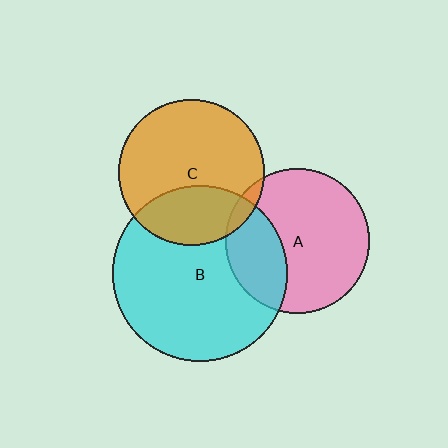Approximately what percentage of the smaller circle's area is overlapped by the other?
Approximately 5%.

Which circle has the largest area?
Circle B (cyan).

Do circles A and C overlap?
Yes.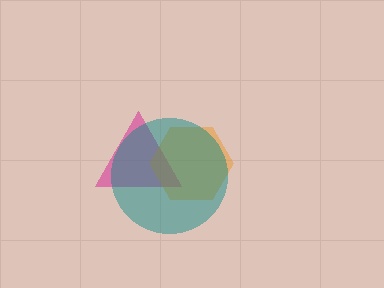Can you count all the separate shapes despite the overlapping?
Yes, there are 3 separate shapes.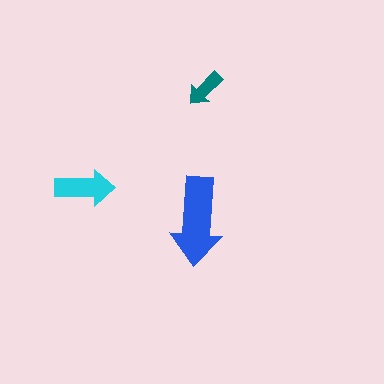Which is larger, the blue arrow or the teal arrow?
The blue one.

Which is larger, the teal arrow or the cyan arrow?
The cyan one.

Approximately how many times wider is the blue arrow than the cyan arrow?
About 1.5 times wider.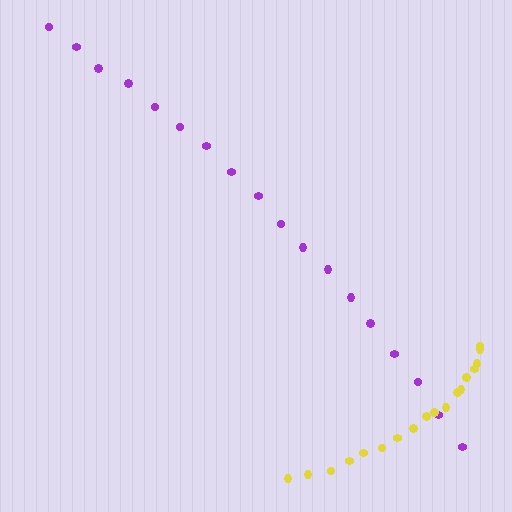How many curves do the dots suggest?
There are 2 distinct paths.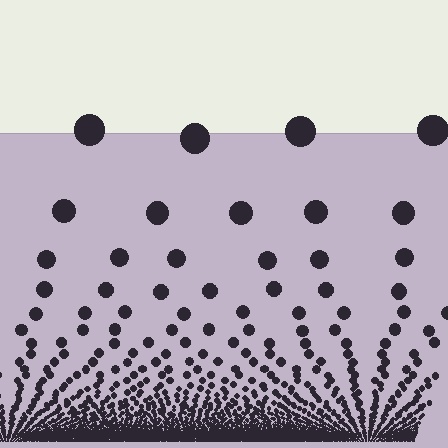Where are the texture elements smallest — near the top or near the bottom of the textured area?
Near the bottom.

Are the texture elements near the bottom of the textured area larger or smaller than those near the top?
Smaller. The gradient is inverted — elements near the bottom are smaller and denser.